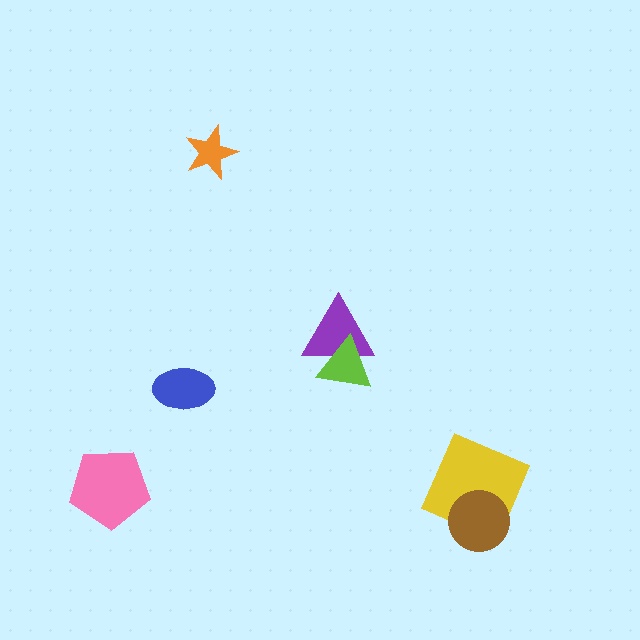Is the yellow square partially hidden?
Yes, it is partially covered by another shape.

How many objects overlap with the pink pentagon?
0 objects overlap with the pink pentagon.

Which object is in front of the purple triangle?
The lime triangle is in front of the purple triangle.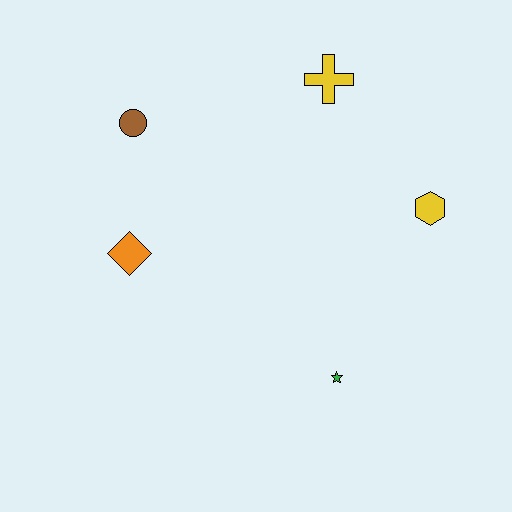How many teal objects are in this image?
There are no teal objects.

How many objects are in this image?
There are 5 objects.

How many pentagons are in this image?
There are no pentagons.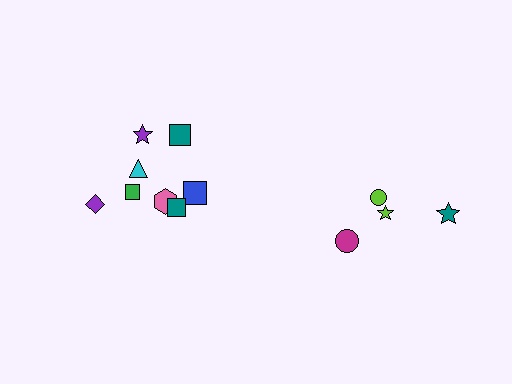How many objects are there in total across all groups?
There are 12 objects.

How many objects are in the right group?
There are 4 objects.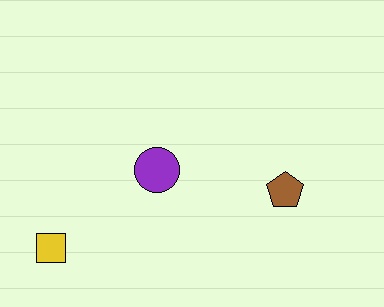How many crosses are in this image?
There are no crosses.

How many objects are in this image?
There are 3 objects.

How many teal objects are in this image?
There are no teal objects.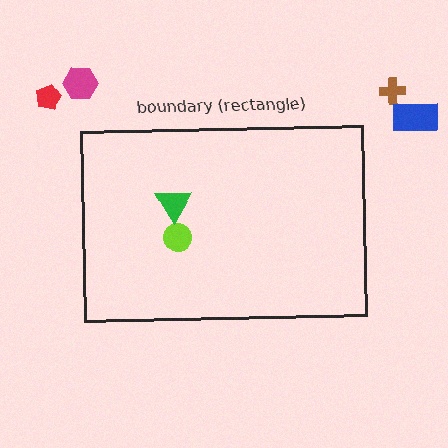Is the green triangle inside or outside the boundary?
Inside.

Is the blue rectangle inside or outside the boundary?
Outside.